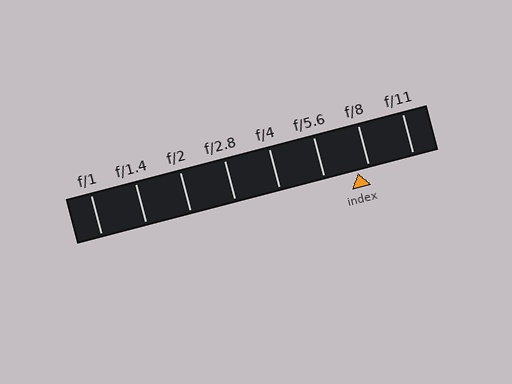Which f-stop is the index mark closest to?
The index mark is closest to f/8.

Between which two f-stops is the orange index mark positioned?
The index mark is between f/5.6 and f/8.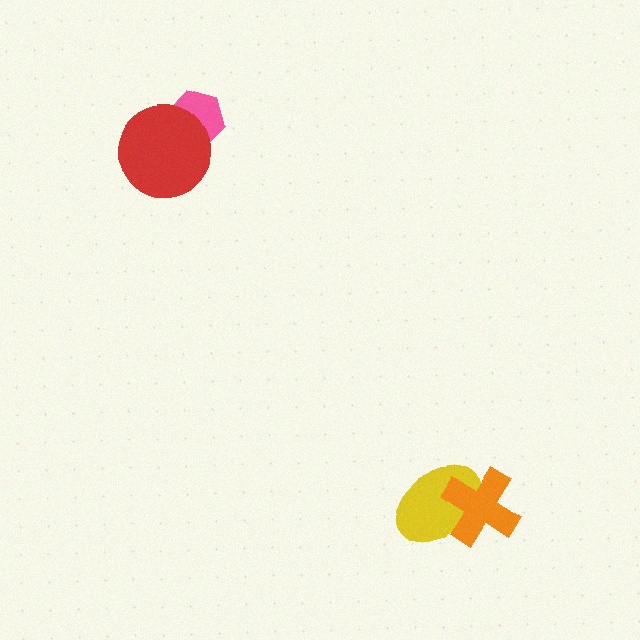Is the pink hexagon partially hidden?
Yes, it is partially covered by another shape.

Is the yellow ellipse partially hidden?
Yes, it is partially covered by another shape.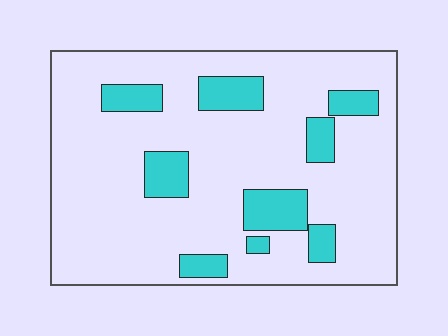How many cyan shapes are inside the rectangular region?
9.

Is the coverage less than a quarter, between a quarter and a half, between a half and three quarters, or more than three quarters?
Less than a quarter.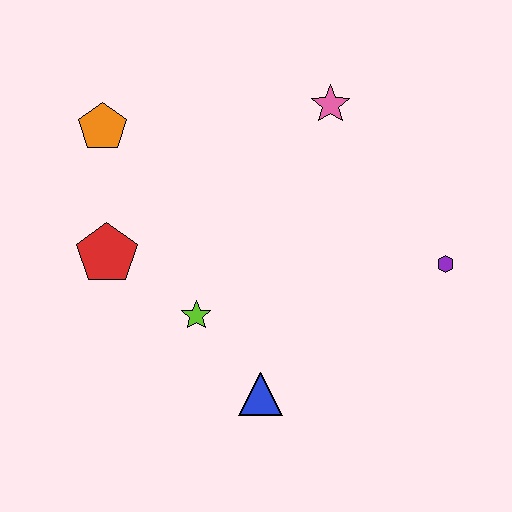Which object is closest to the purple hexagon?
The pink star is closest to the purple hexagon.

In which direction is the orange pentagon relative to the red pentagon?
The orange pentagon is above the red pentagon.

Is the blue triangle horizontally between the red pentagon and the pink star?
Yes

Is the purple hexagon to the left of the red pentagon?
No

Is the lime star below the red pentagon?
Yes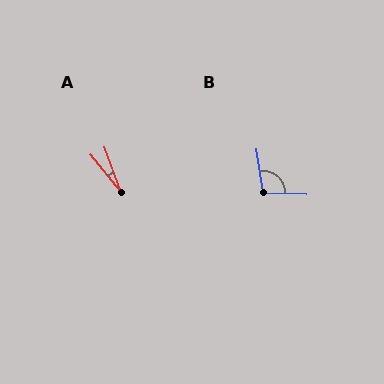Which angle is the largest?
B, at approximately 100 degrees.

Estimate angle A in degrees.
Approximately 19 degrees.